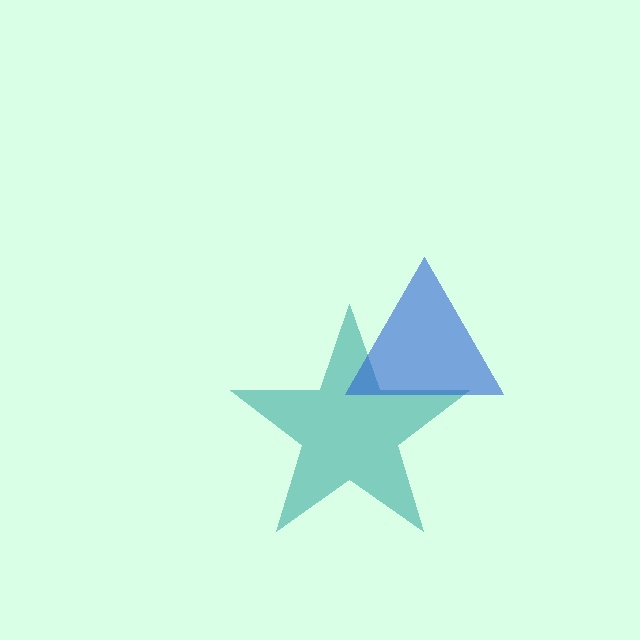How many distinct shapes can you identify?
There are 2 distinct shapes: a teal star, a blue triangle.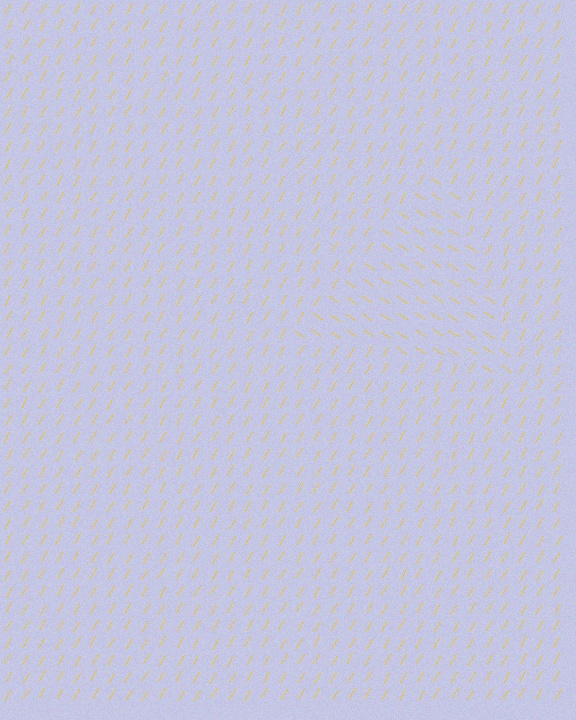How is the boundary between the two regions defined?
The boundary is defined purely by a change in line orientation (approximately 87 degrees difference). All lines are the same color and thickness.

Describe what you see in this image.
The image is filled with small yellow line segments. A triangle region in the image has lines oriented differently from the surrounding lines, creating a visible texture boundary.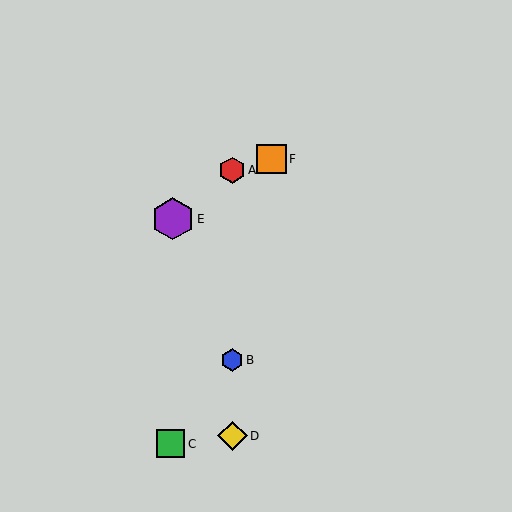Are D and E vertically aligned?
No, D is at x≈232 and E is at x≈173.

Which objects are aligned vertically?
Objects A, B, D are aligned vertically.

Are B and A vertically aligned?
Yes, both are at x≈232.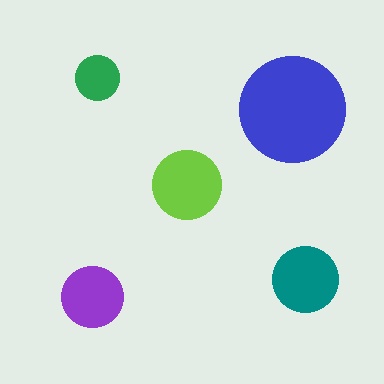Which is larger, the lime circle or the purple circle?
The lime one.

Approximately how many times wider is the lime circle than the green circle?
About 1.5 times wider.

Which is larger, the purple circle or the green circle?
The purple one.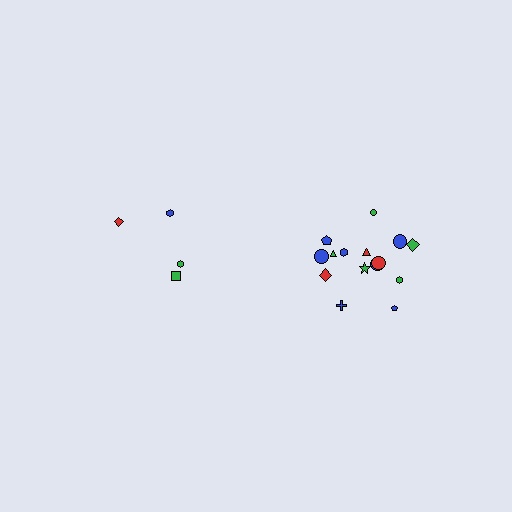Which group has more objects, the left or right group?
The right group.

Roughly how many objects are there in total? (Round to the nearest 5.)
Roughly 20 objects in total.